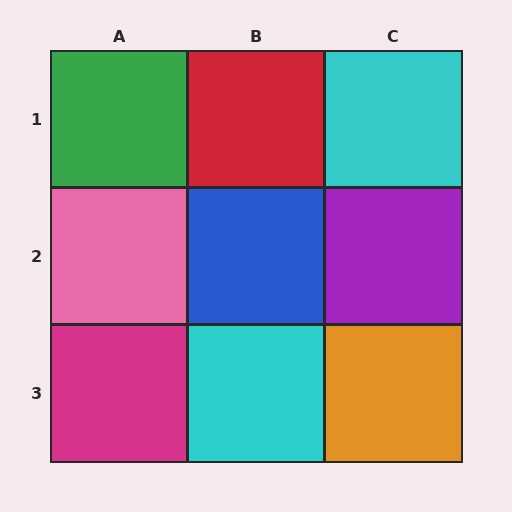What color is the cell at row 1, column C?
Cyan.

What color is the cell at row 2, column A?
Pink.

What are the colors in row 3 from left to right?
Magenta, cyan, orange.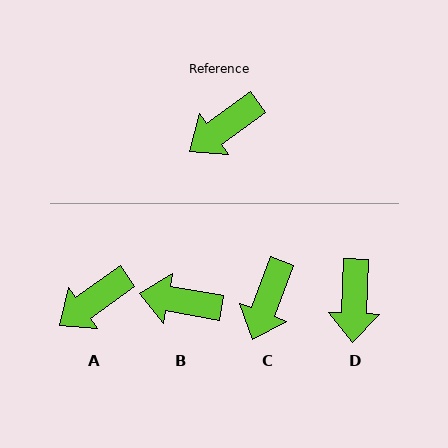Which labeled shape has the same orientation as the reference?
A.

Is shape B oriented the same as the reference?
No, it is off by about 45 degrees.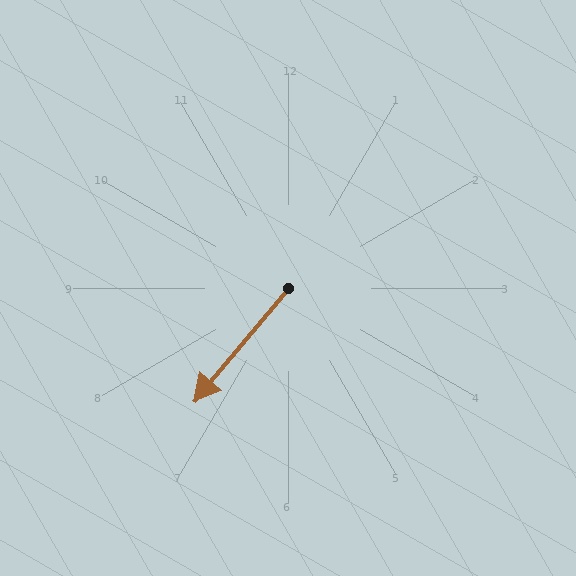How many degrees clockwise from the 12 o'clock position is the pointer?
Approximately 220 degrees.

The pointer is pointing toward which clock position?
Roughly 7 o'clock.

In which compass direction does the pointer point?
Southwest.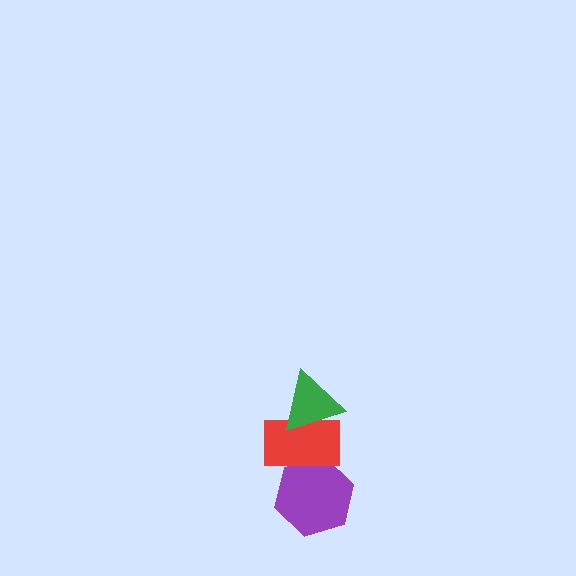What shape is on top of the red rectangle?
The green triangle is on top of the red rectangle.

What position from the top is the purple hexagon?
The purple hexagon is 3rd from the top.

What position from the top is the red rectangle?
The red rectangle is 2nd from the top.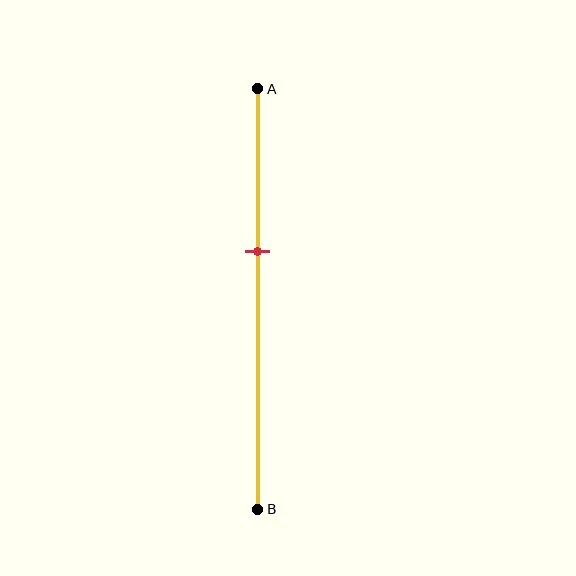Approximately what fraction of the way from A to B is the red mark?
The red mark is approximately 40% of the way from A to B.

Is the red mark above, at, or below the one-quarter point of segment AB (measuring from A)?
The red mark is below the one-quarter point of segment AB.